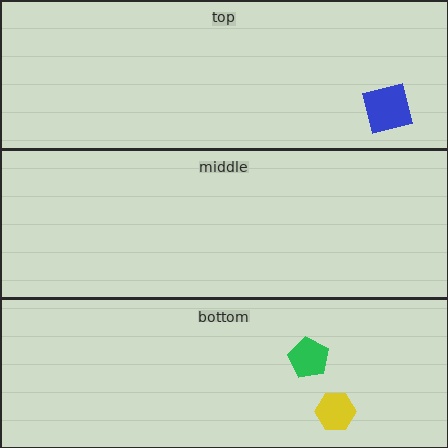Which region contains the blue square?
The top region.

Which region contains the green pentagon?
The bottom region.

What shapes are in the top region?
The blue square.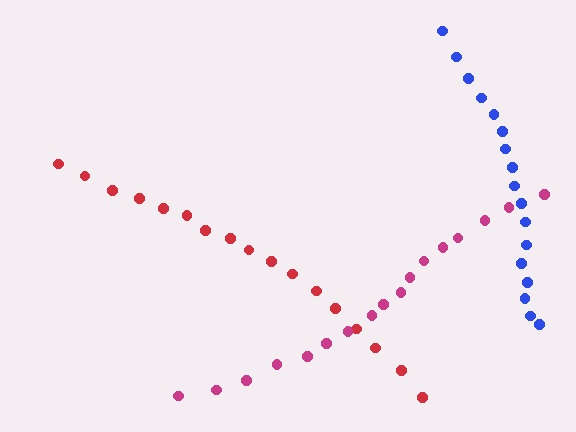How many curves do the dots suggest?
There are 3 distinct paths.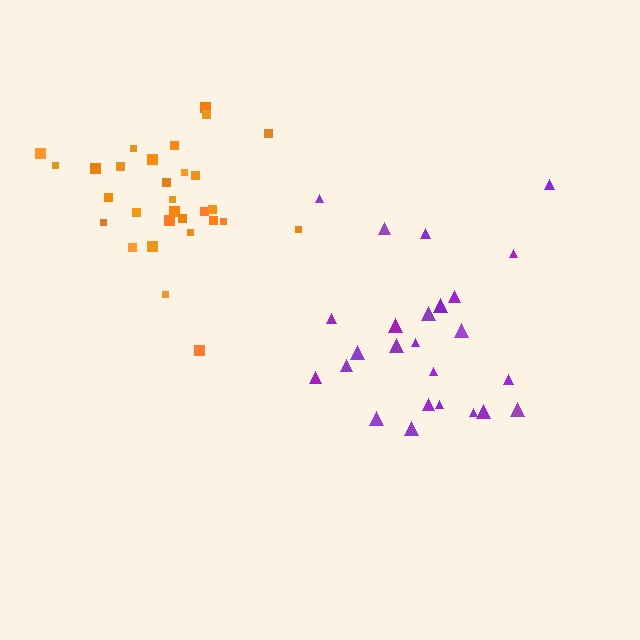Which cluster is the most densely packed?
Orange.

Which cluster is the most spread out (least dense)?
Purple.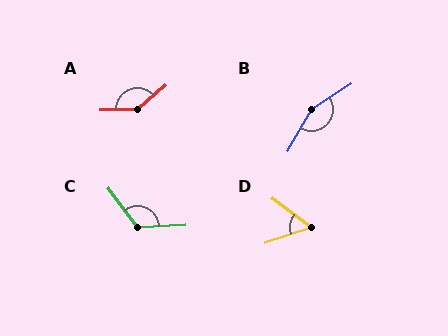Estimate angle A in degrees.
Approximately 140 degrees.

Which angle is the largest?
B, at approximately 153 degrees.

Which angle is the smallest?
D, at approximately 56 degrees.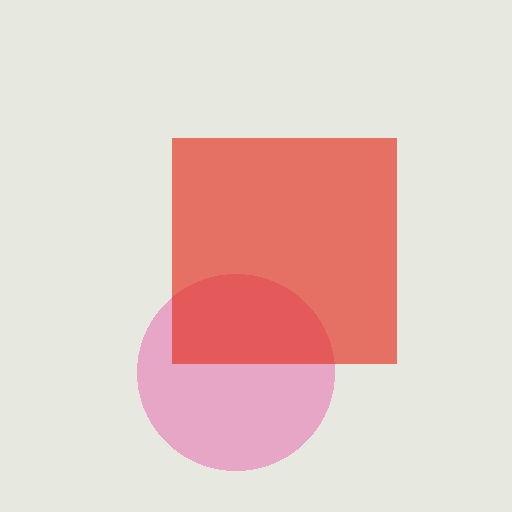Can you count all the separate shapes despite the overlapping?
Yes, there are 2 separate shapes.